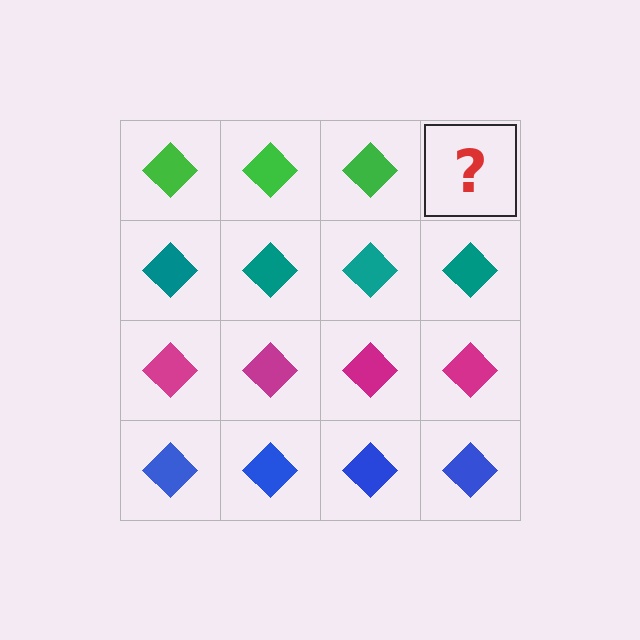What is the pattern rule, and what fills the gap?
The rule is that each row has a consistent color. The gap should be filled with a green diamond.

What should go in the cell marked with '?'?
The missing cell should contain a green diamond.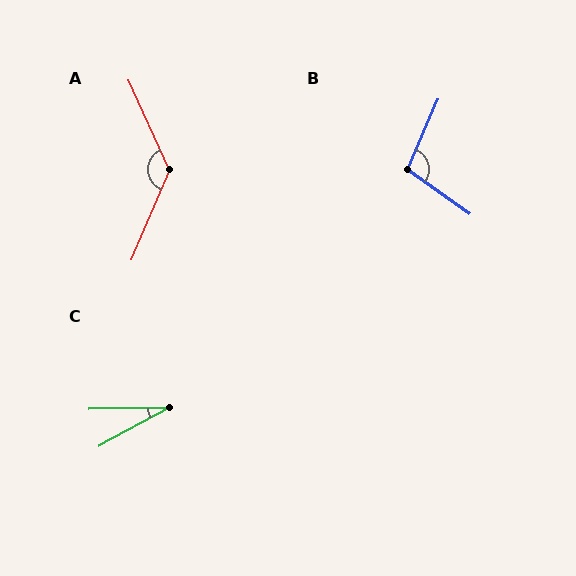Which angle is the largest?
A, at approximately 133 degrees.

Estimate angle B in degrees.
Approximately 102 degrees.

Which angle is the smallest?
C, at approximately 28 degrees.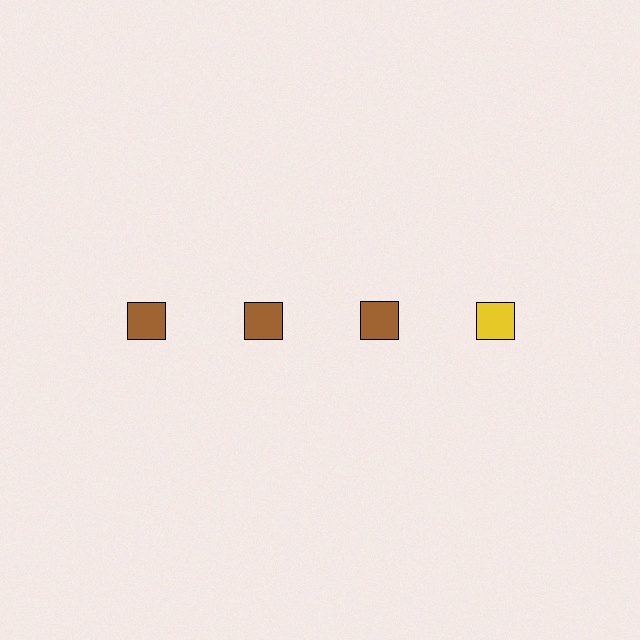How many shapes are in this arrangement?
There are 4 shapes arranged in a grid pattern.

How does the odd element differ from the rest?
It has a different color: yellow instead of brown.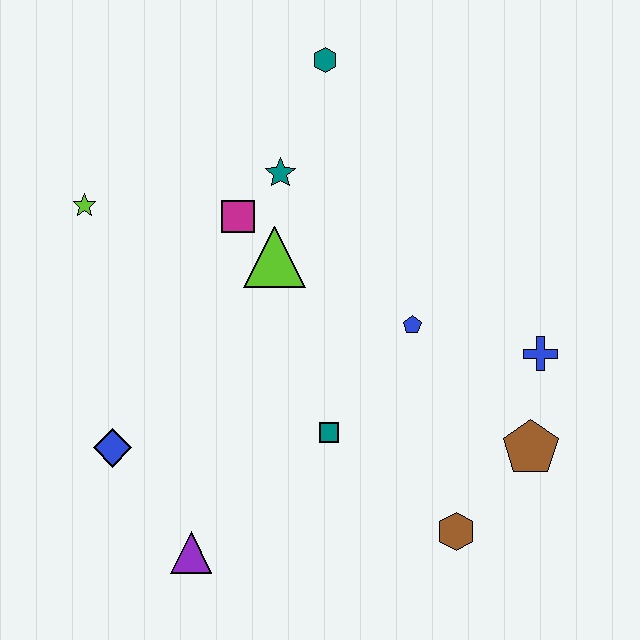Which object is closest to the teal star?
The magenta square is closest to the teal star.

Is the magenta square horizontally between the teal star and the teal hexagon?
No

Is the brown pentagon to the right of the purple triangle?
Yes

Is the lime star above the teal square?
Yes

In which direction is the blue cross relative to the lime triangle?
The blue cross is to the right of the lime triangle.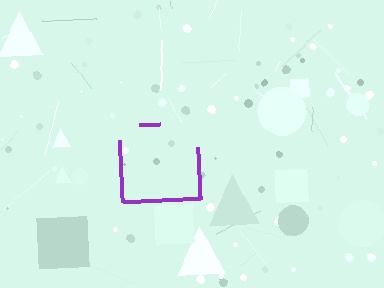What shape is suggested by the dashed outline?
The dashed outline suggests a square.